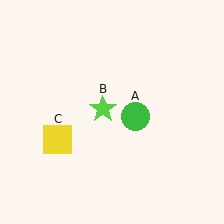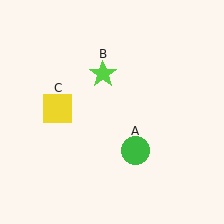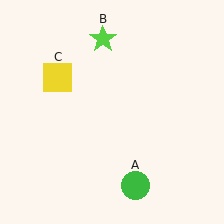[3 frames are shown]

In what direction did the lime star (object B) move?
The lime star (object B) moved up.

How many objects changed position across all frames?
3 objects changed position: green circle (object A), lime star (object B), yellow square (object C).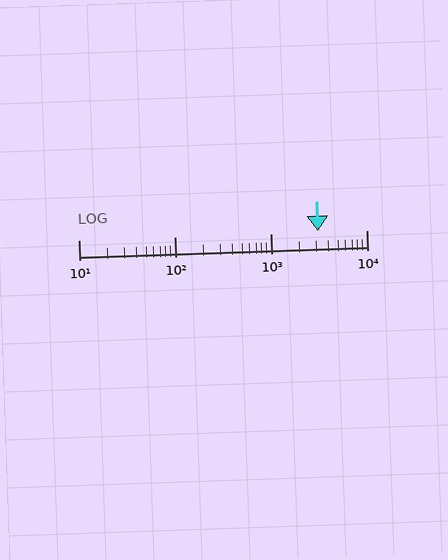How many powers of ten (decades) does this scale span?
The scale spans 3 decades, from 10 to 10000.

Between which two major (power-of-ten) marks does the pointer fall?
The pointer is between 1000 and 10000.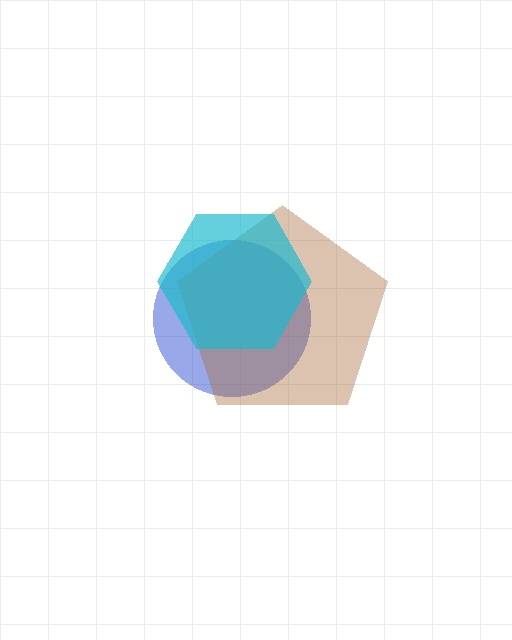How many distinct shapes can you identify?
There are 3 distinct shapes: a blue circle, a brown pentagon, a cyan hexagon.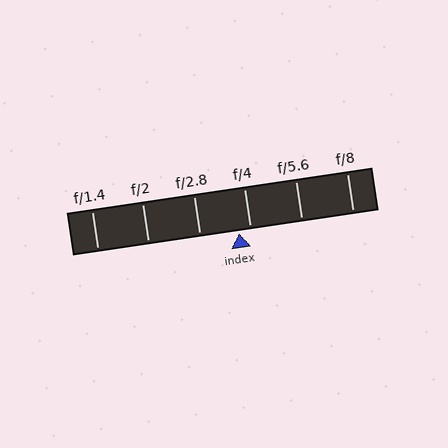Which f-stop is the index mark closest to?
The index mark is closest to f/4.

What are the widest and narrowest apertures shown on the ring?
The widest aperture shown is f/1.4 and the narrowest is f/8.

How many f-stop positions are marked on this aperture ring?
There are 6 f-stop positions marked.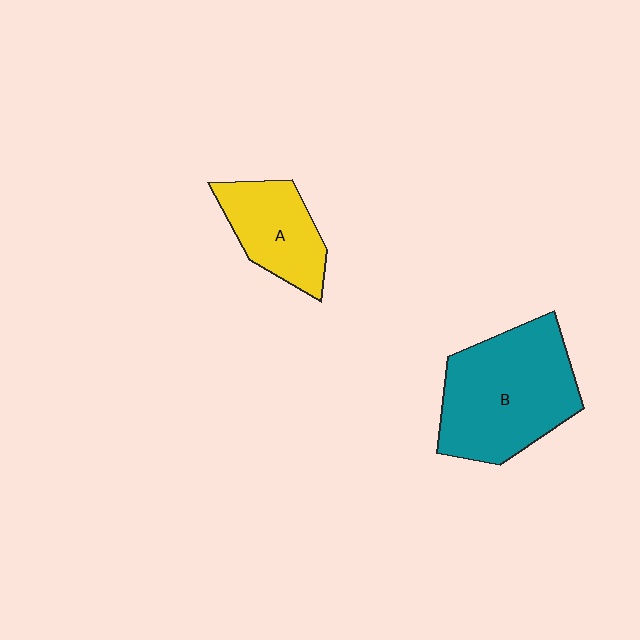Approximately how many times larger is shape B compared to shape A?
Approximately 1.8 times.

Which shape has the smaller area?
Shape A (yellow).